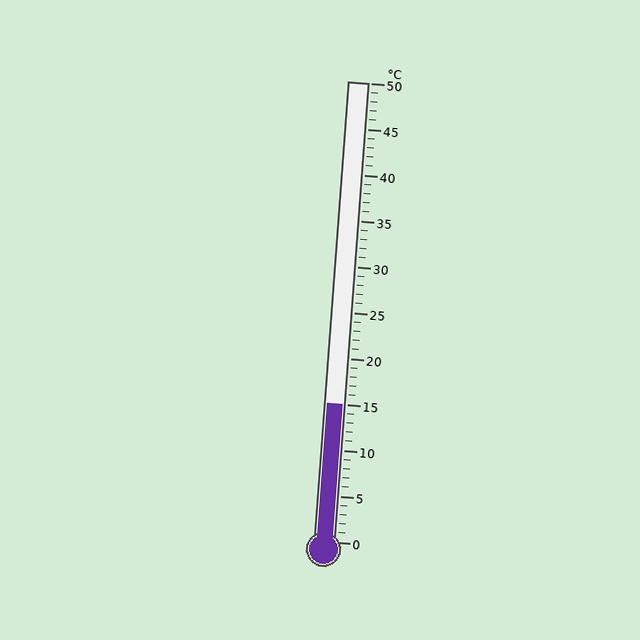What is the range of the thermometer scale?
The thermometer scale ranges from 0°C to 50°C.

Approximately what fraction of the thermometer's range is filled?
The thermometer is filled to approximately 30% of its range.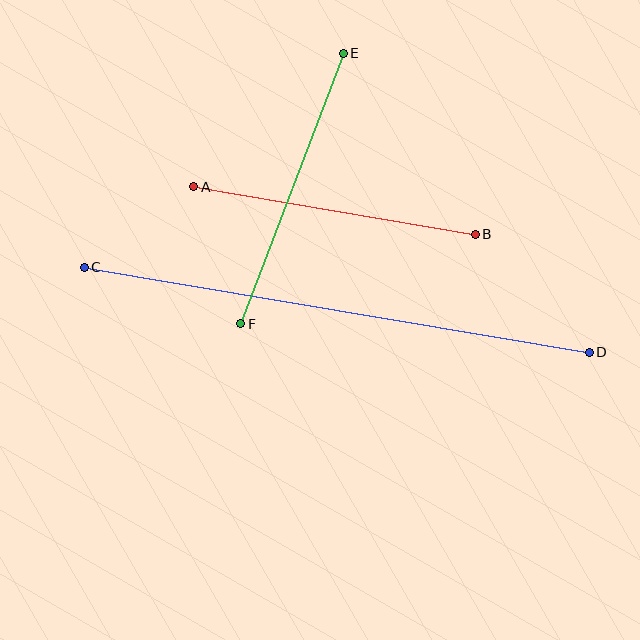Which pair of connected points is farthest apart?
Points C and D are farthest apart.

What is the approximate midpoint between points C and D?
The midpoint is at approximately (337, 310) pixels.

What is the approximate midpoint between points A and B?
The midpoint is at approximately (335, 211) pixels.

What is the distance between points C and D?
The distance is approximately 512 pixels.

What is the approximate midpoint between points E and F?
The midpoint is at approximately (292, 188) pixels.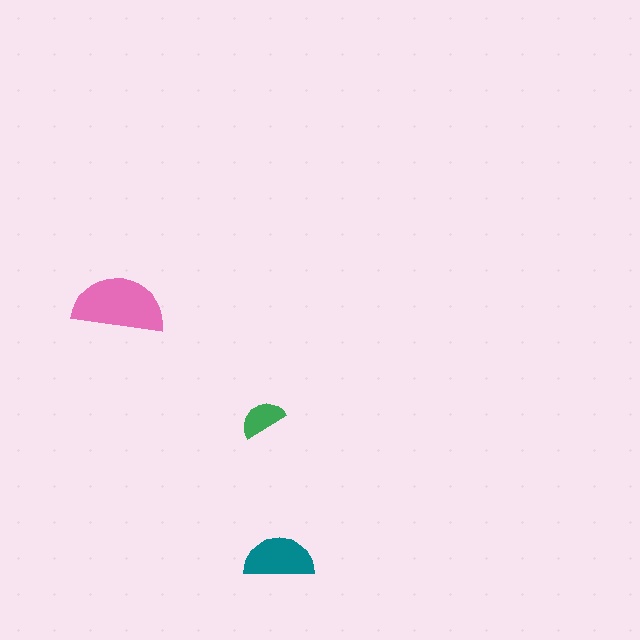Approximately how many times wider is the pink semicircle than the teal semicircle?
About 1.5 times wider.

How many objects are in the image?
There are 3 objects in the image.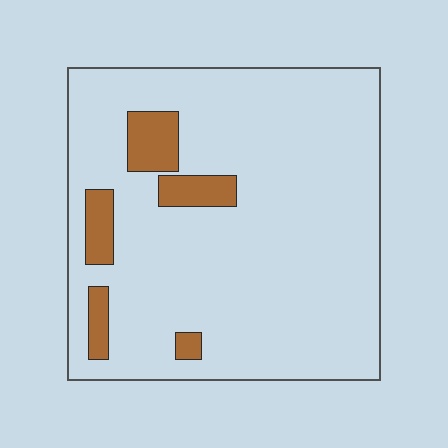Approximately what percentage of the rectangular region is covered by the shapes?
Approximately 10%.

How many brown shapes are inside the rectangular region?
5.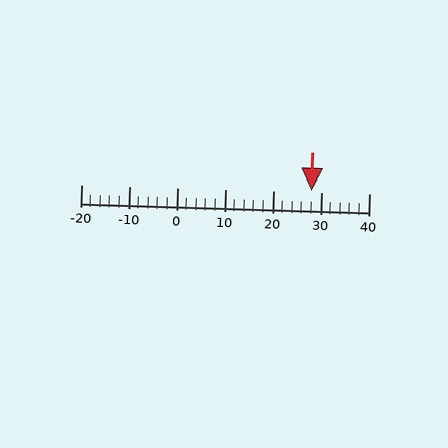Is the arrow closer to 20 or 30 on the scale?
The arrow is closer to 30.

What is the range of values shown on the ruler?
The ruler shows values from -20 to 40.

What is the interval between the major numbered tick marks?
The major tick marks are spaced 10 units apart.